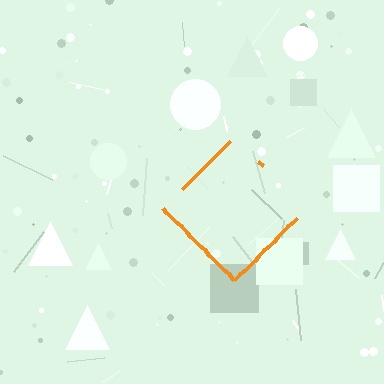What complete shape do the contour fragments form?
The contour fragments form a diamond.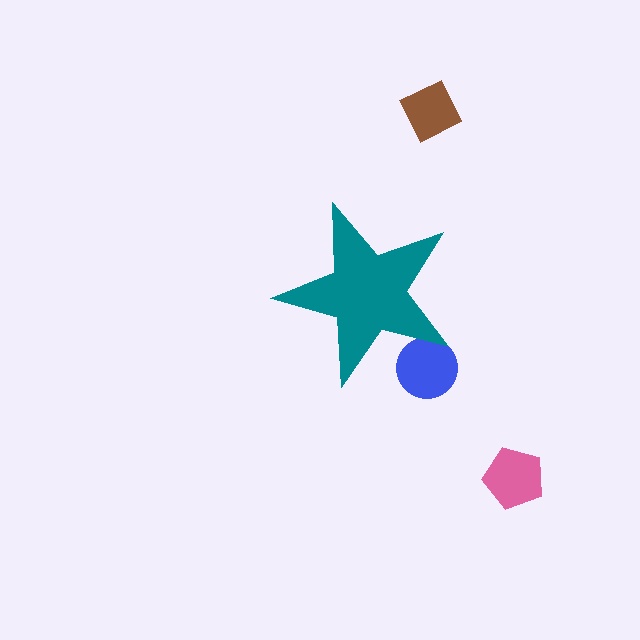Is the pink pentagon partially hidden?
No, the pink pentagon is fully visible.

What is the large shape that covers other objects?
A teal star.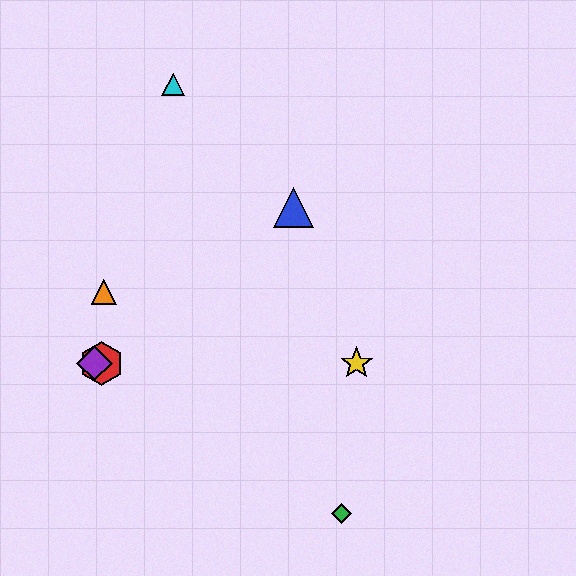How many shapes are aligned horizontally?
3 shapes (the red hexagon, the yellow star, the purple diamond) are aligned horizontally.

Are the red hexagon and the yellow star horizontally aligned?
Yes, both are at y≈363.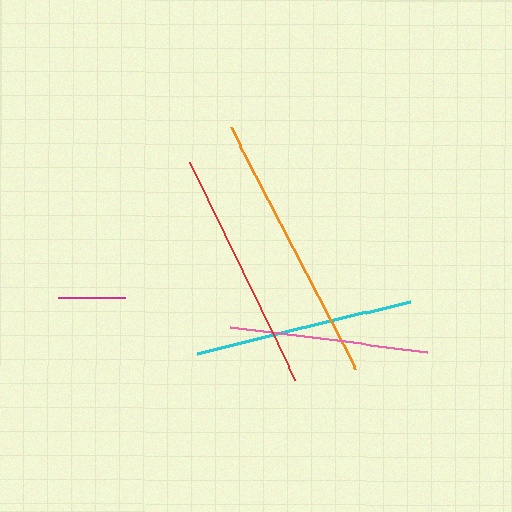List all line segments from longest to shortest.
From longest to shortest: orange, red, cyan, pink, magenta.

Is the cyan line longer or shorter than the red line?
The red line is longer than the cyan line.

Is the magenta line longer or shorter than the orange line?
The orange line is longer than the magenta line.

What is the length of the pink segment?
The pink segment is approximately 199 pixels long.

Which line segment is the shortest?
The magenta line is the shortest at approximately 66 pixels.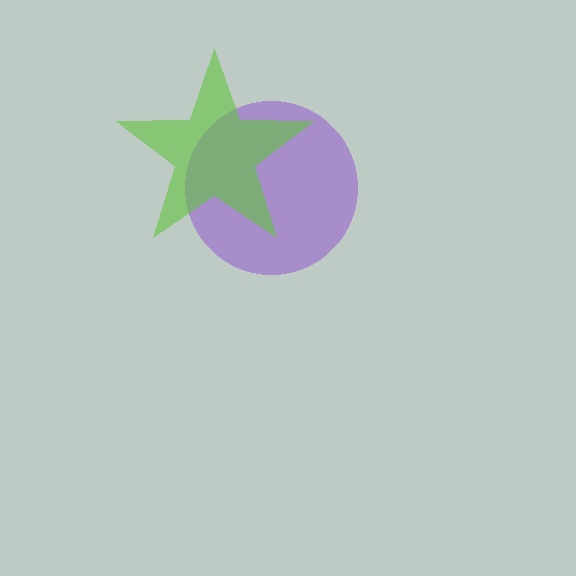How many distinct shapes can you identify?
There are 2 distinct shapes: a purple circle, a lime star.